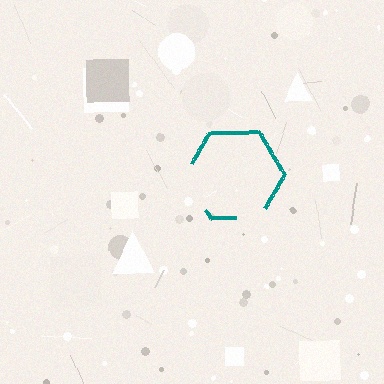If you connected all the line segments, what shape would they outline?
They would outline a hexagon.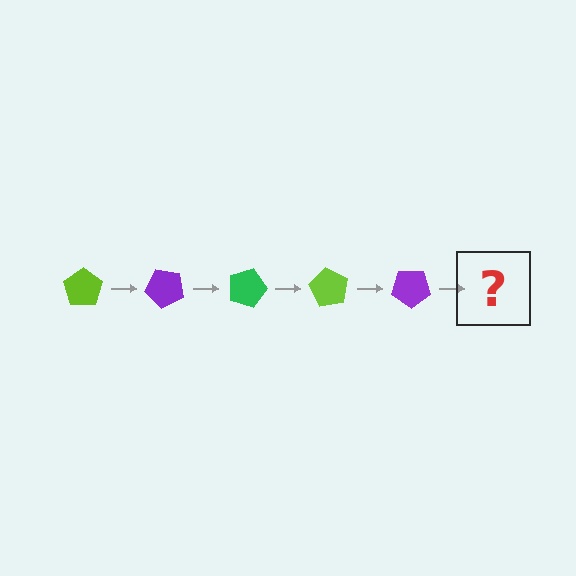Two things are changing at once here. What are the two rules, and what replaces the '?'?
The two rules are that it rotates 45 degrees each step and the color cycles through lime, purple, and green. The '?' should be a green pentagon, rotated 225 degrees from the start.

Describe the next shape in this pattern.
It should be a green pentagon, rotated 225 degrees from the start.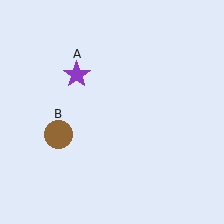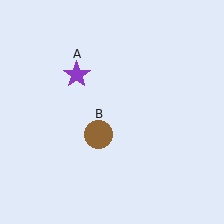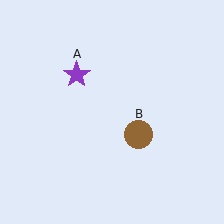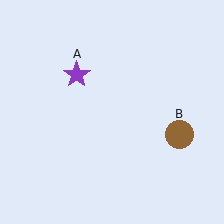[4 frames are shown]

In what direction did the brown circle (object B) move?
The brown circle (object B) moved right.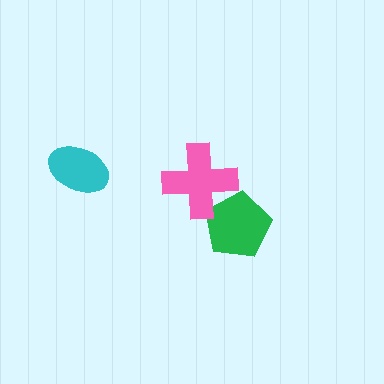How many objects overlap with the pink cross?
1 object overlaps with the pink cross.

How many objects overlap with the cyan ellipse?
0 objects overlap with the cyan ellipse.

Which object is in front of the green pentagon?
The pink cross is in front of the green pentagon.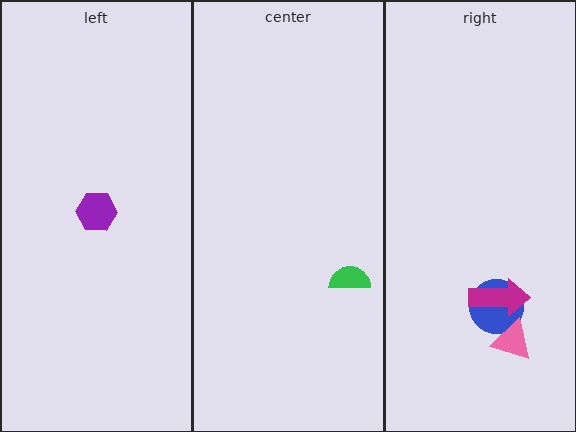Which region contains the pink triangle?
The right region.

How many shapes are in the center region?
1.